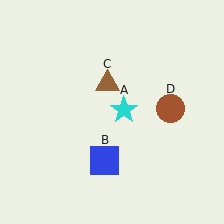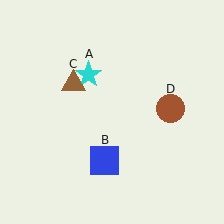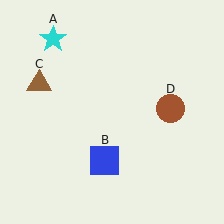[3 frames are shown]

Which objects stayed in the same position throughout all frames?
Blue square (object B) and brown circle (object D) remained stationary.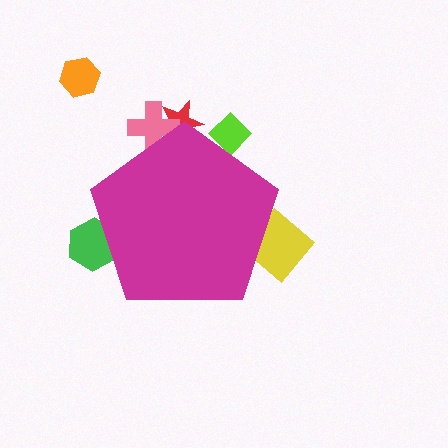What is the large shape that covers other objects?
A magenta pentagon.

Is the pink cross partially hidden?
Yes, the pink cross is partially hidden behind the magenta pentagon.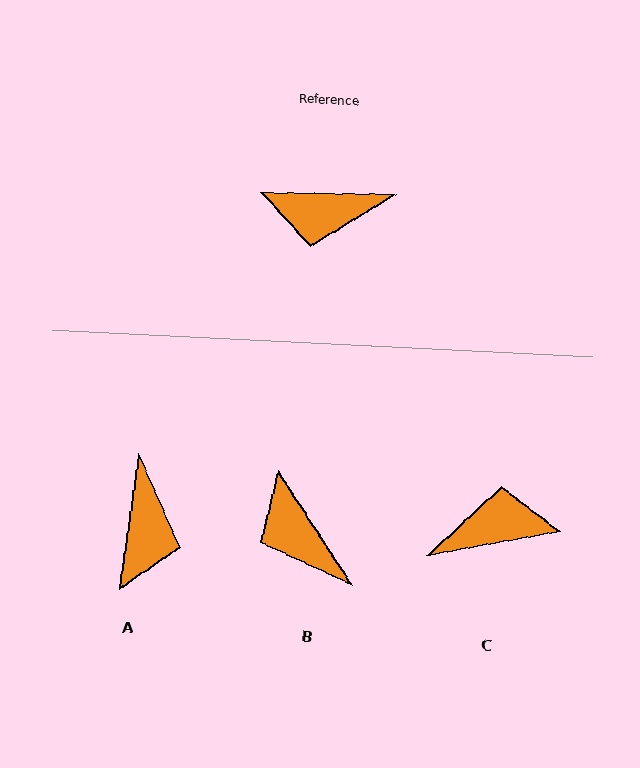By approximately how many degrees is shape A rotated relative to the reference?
Approximately 83 degrees counter-clockwise.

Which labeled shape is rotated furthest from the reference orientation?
C, about 169 degrees away.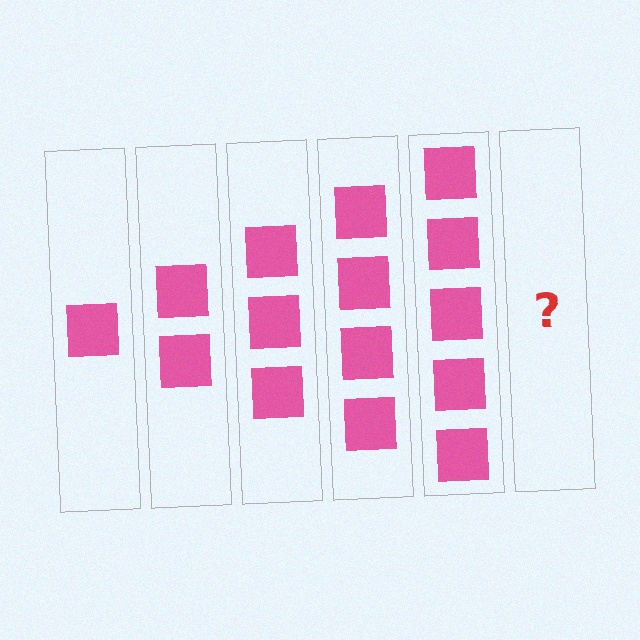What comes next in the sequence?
The next element should be 6 squares.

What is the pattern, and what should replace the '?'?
The pattern is that each step adds one more square. The '?' should be 6 squares.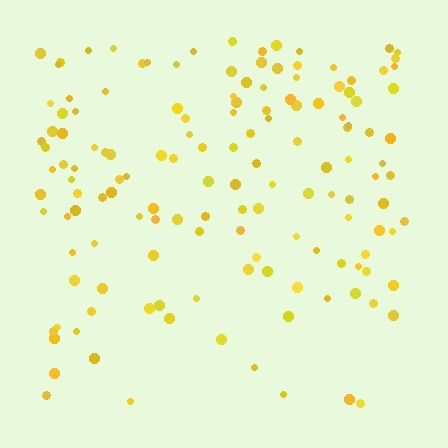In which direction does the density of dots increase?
From bottom to top, with the top side densest.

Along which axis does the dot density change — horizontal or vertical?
Vertical.